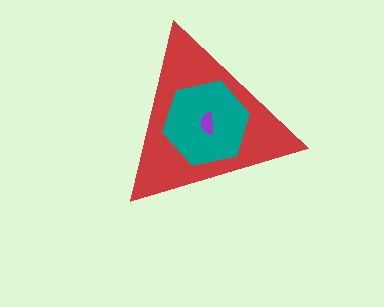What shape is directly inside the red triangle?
The teal hexagon.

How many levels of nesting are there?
3.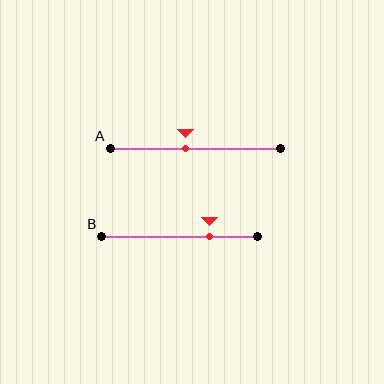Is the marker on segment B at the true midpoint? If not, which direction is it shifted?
No, the marker on segment B is shifted to the right by about 19% of the segment length.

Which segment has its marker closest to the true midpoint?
Segment A has its marker closest to the true midpoint.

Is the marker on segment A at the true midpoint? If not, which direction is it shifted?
No, the marker on segment A is shifted to the left by about 6% of the segment length.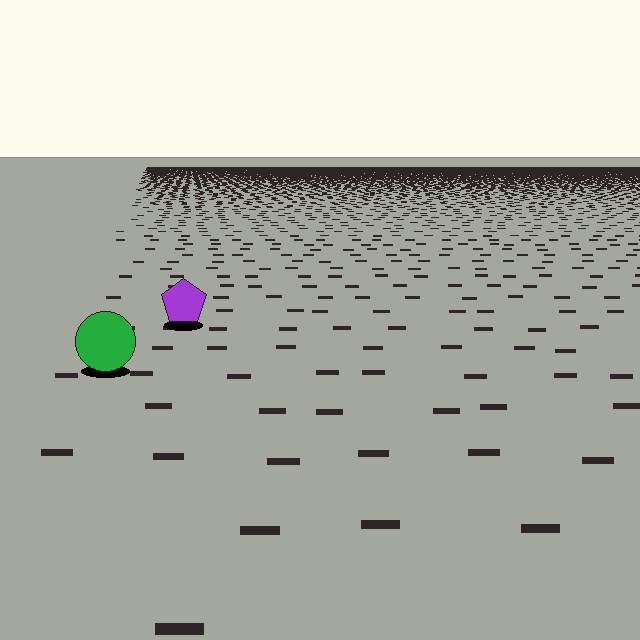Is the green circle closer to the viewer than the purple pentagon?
Yes. The green circle is closer — you can tell from the texture gradient: the ground texture is coarser near it.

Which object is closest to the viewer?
The green circle is closest. The texture marks near it are larger and more spread out.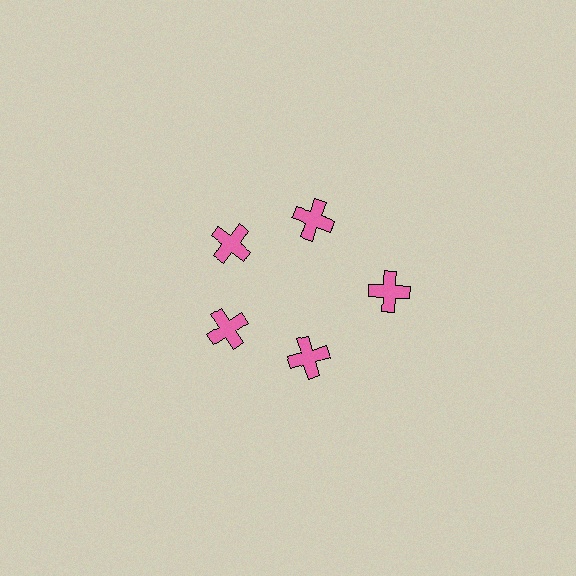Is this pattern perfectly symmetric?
No. The 5 pink crosses are arranged in a ring, but one element near the 3 o'clock position is pushed outward from the center, breaking the 5-fold rotational symmetry.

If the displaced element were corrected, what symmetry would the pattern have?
It would have 5-fold rotational symmetry — the pattern would map onto itself every 72 degrees.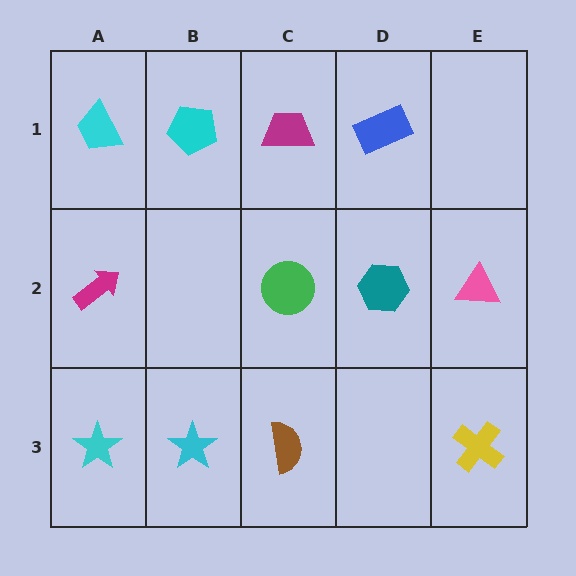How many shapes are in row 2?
4 shapes.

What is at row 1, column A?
A cyan trapezoid.